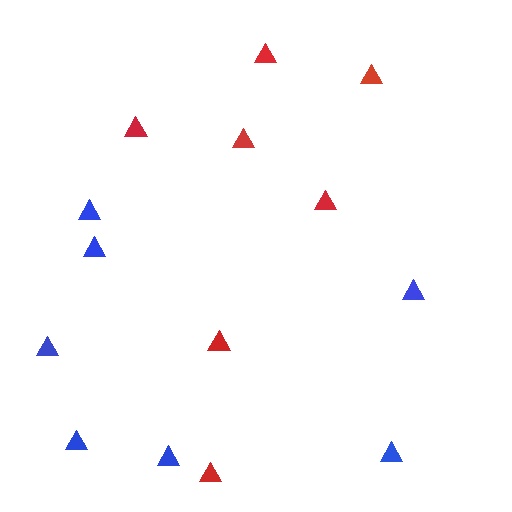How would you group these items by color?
There are 2 groups: one group of blue triangles (7) and one group of red triangles (7).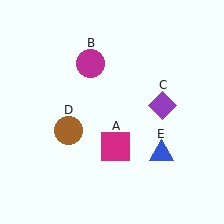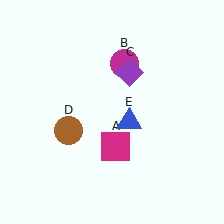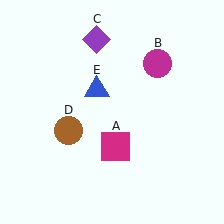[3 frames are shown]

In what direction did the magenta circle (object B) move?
The magenta circle (object B) moved right.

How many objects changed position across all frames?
3 objects changed position: magenta circle (object B), purple diamond (object C), blue triangle (object E).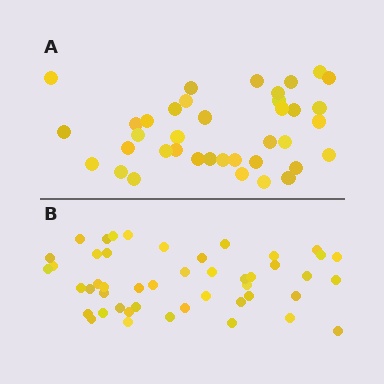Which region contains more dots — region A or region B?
Region B (the bottom region) has more dots.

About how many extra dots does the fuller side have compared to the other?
Region B has roughly 8 or so more dots than region A.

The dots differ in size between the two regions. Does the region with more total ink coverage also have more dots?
No. Region A has more total ink coverage because its dots are larger, but region B actually contains more individual dots. Total area can be misleading — the number of items is what matters here.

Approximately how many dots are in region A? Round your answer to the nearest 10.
About 40 dots. (The exact count is 38, which rounds to 40.)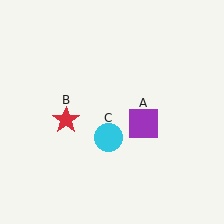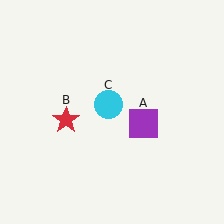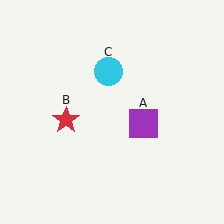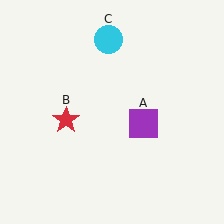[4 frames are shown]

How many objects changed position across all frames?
1 object changed position: cyan circle (object C).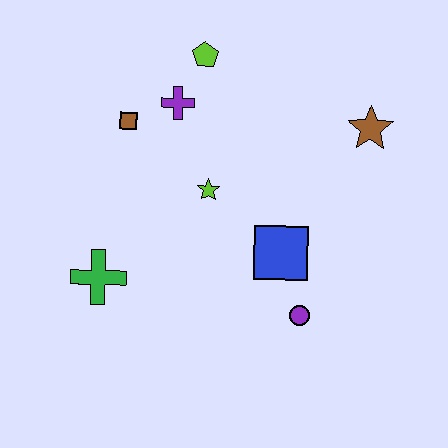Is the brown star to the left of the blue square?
No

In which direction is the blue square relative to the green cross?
The blue square is to the right of the green cross.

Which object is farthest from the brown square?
The purple circle is farthest from the brown square.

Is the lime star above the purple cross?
No